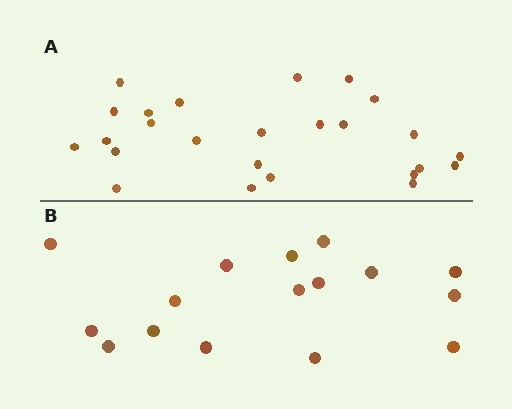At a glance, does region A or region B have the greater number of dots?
Region A (the top region) has more dots.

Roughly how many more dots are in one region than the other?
Region A has roughly 8 or so more dots than region B.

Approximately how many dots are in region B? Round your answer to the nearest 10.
About 20 dots. (The exact count is 16, which rounds to 20.)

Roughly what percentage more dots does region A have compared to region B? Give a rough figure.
About 55% more.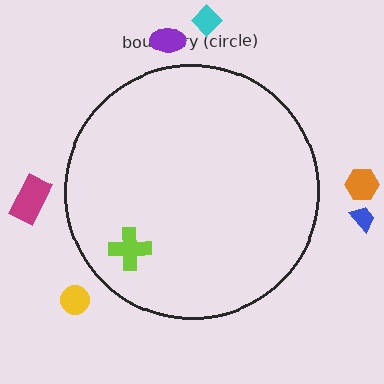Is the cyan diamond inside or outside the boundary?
Outside.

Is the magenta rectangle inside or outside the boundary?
Outside.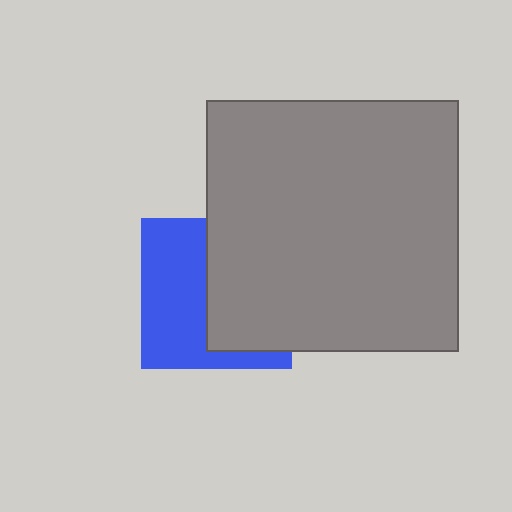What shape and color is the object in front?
The object in front is a gray square.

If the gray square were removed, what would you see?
You would see the complete blue square.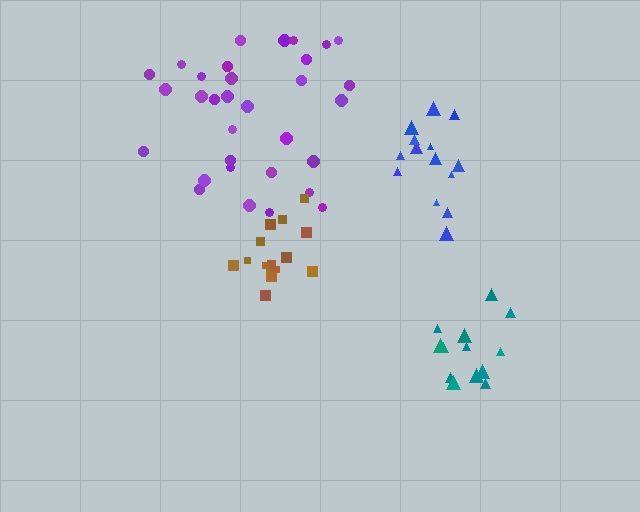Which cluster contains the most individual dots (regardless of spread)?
Purple (33).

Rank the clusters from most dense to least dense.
brown, teal, blue, purple.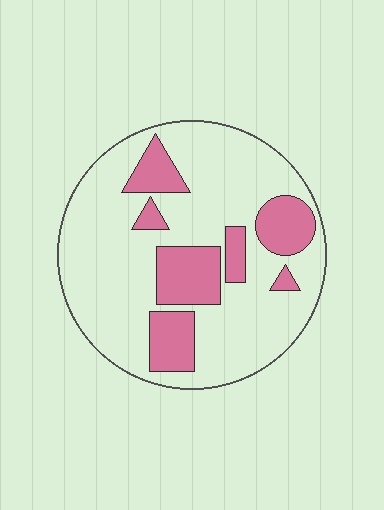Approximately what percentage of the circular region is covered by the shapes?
Approximately 25%.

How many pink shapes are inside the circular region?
7.